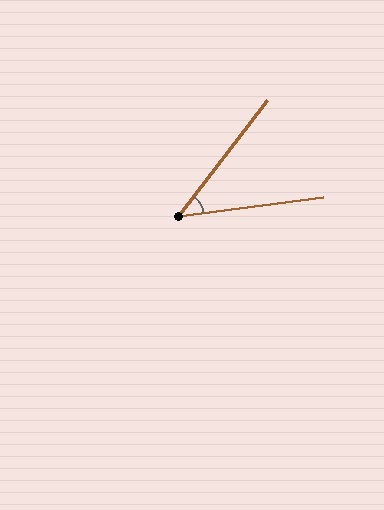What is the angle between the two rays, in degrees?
Approximately 45 degrees.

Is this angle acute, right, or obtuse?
It is acute.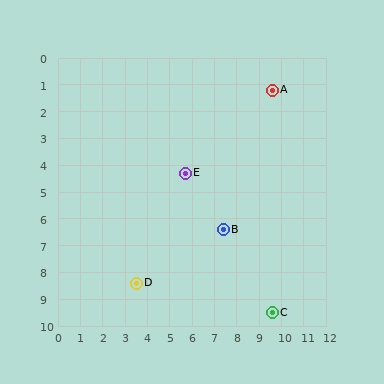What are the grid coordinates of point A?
Point A is at approximately (9.6, 1.2).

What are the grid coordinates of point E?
Point E is at approximately (5.7, 4.3).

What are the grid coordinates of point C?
Point C is at approximately (9.6, 9.5).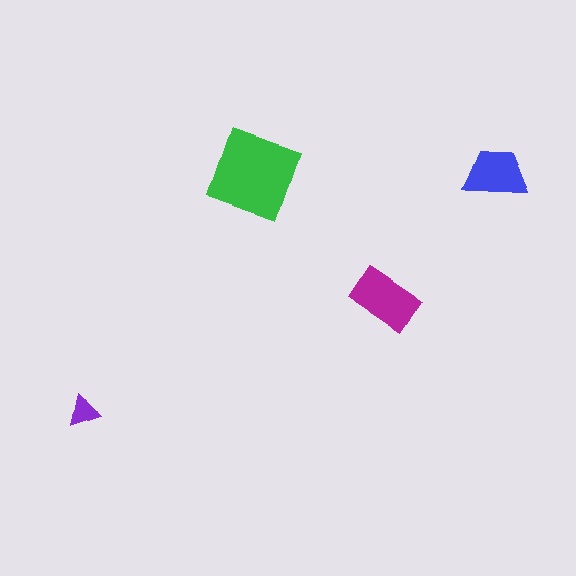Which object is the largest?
The green diamond.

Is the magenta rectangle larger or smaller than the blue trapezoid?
Larger.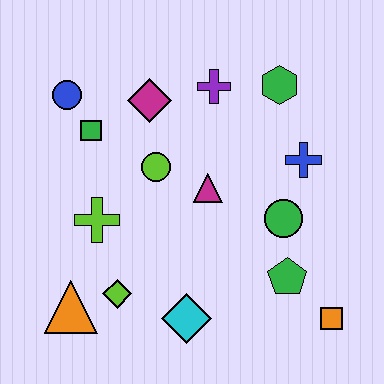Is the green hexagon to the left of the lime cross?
No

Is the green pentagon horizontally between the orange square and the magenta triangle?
Yes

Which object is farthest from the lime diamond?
The green hexagon is farthest from the lime diamond.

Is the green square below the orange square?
No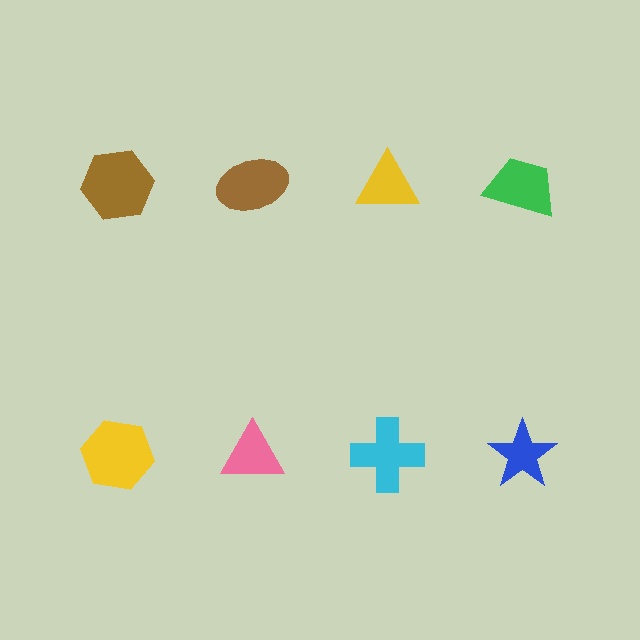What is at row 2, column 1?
A yellow hexagon.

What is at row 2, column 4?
A blue star.